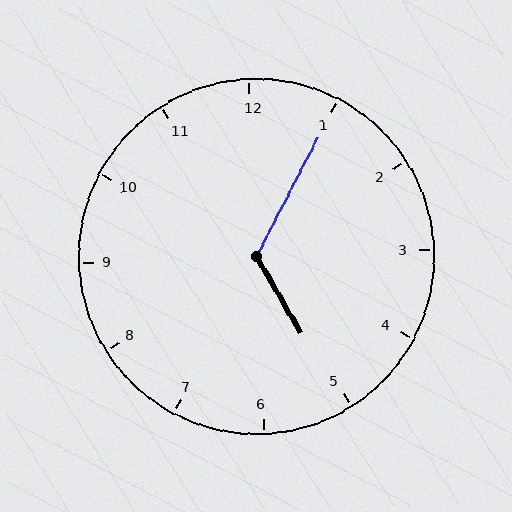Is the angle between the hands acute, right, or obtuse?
It is obtuse.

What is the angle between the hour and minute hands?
Approximately 122 degrees.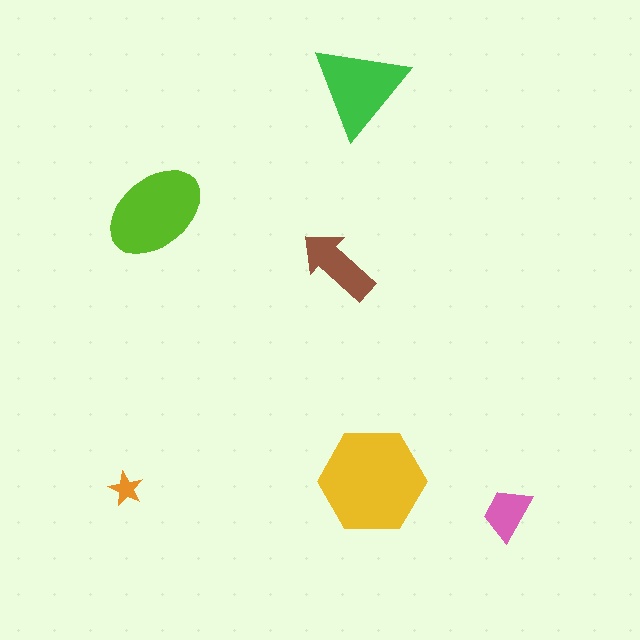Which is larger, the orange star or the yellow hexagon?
The yellow hexagon.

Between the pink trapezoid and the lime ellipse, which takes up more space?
The lime ellipse.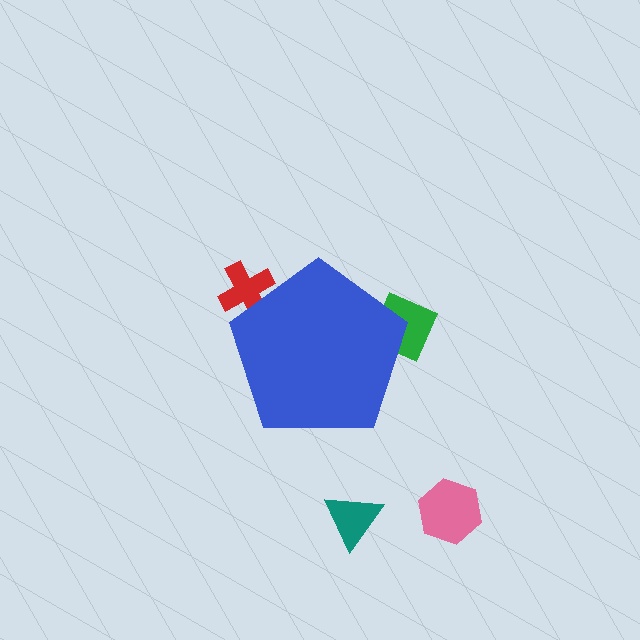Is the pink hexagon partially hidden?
No, the pink hexagon is fully visible.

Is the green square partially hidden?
Yes, the green square is partially hidden behind the blue pentagon.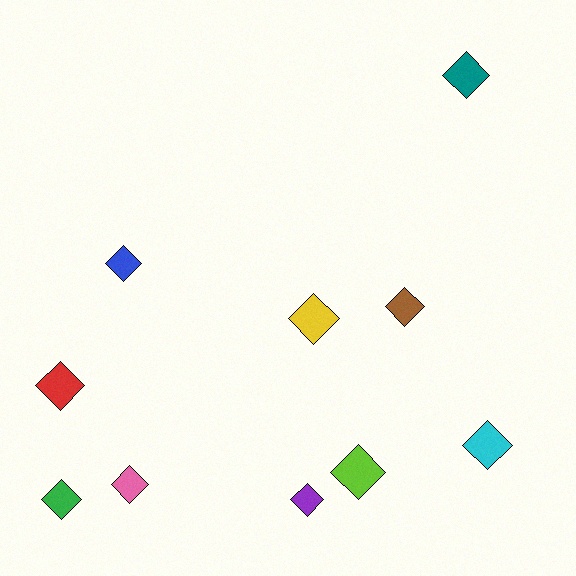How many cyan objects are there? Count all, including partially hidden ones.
There is 1 cyan object.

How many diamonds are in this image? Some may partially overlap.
There are 10 diamonds.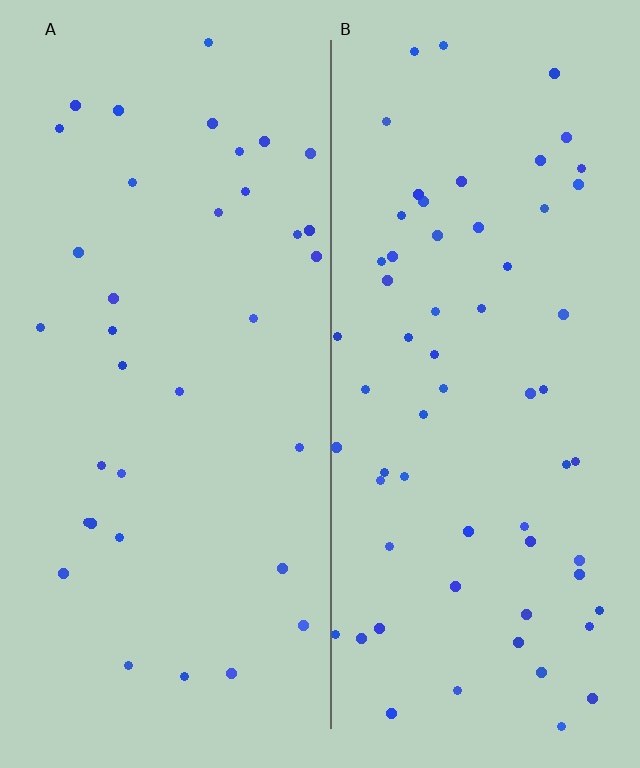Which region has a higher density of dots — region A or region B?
B (the right).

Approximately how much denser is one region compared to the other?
Approximately 1.8× — region B over region A.